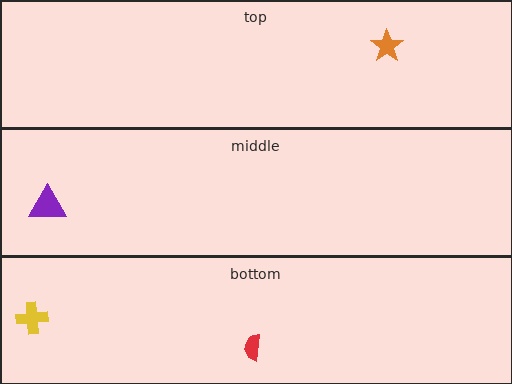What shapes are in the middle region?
The purple triangle.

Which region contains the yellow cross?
The bottom region.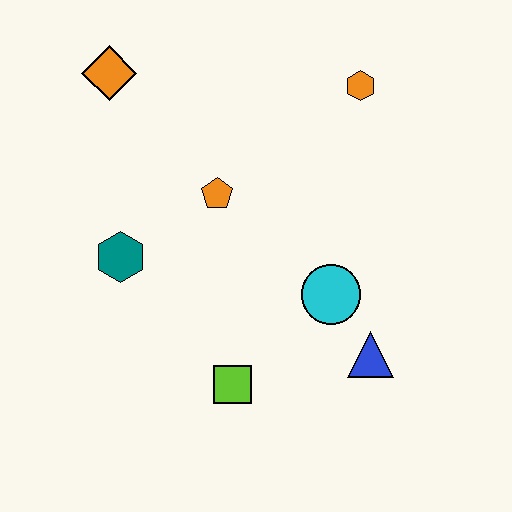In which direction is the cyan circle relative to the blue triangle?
The cyan circle is above the blue triangle.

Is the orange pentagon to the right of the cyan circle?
No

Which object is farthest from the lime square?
The orange diamond is farthest from the lime square.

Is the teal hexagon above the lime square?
Yes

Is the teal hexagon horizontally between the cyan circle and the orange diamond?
Yes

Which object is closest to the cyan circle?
The blue triangle is closest to the cyan circle.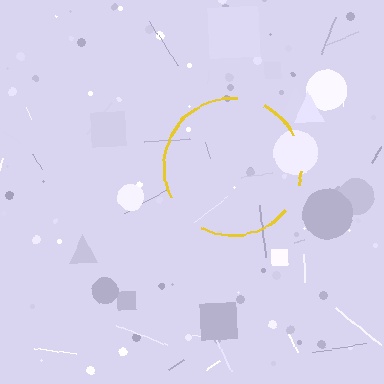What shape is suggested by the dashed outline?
The dashed outline suggests a circle.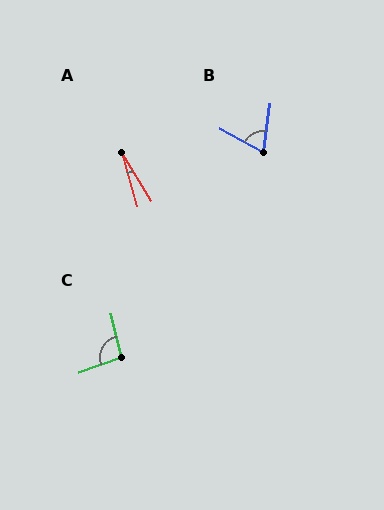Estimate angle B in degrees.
Approximately 68 degrees.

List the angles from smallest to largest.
A (16°), B (68°), C (97°).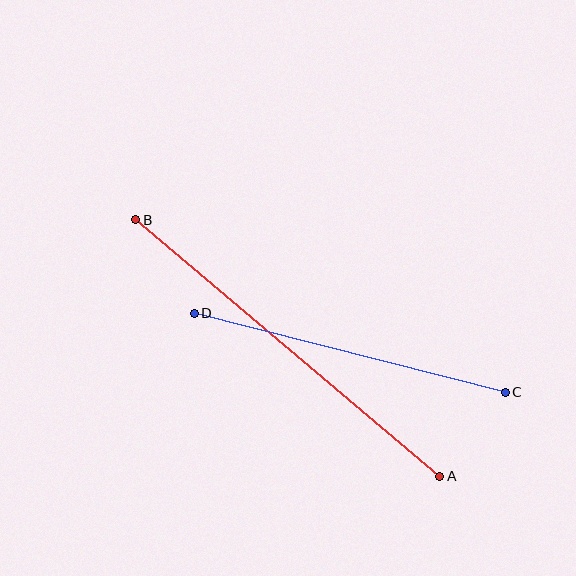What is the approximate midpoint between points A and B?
The midpoint is at approximately (288, 348) pixels.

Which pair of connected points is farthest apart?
Points A and B are farthest apart.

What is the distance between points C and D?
The distance is approximately 321 pixels.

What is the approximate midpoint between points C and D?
The midpoint is at approximately (350, 353) pixels.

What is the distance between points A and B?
The distance is approximately 398 pixels.